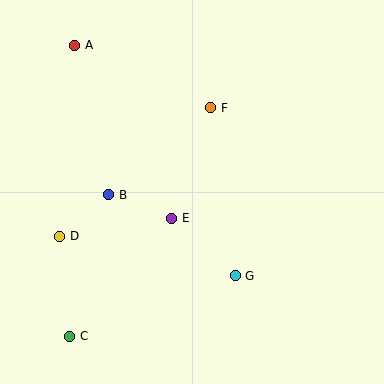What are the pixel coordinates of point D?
Point D is at (60, 236).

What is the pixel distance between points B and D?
The distance between B and D is 64 pixels.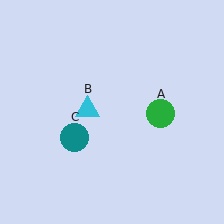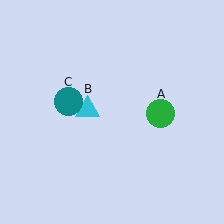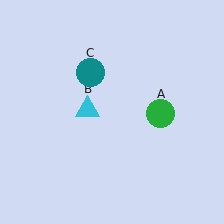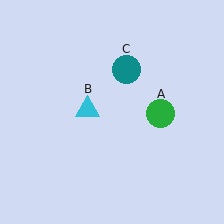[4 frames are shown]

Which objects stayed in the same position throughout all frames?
Green circle (object A) and cyan triangle (object B) remained stationary.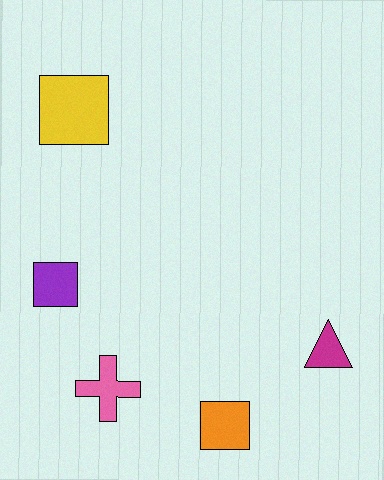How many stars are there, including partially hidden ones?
There are no stars.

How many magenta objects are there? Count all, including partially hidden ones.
There is 1 magenta object.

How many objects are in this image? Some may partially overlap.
There are 5 objects.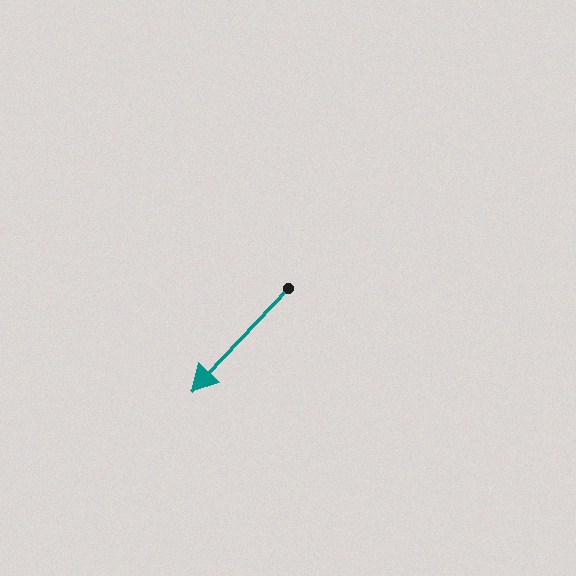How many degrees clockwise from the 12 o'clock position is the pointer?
Approximately 223 degrees.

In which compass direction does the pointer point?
Southwest.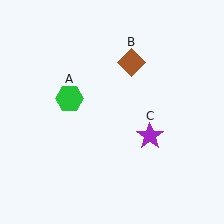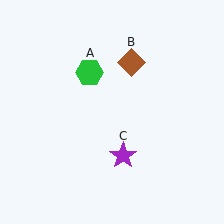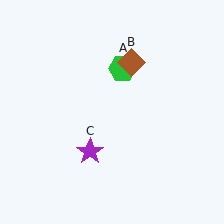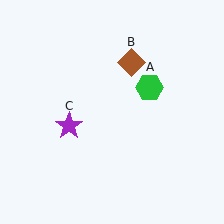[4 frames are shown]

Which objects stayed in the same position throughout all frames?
Brown diamond (object B) remained stationary.